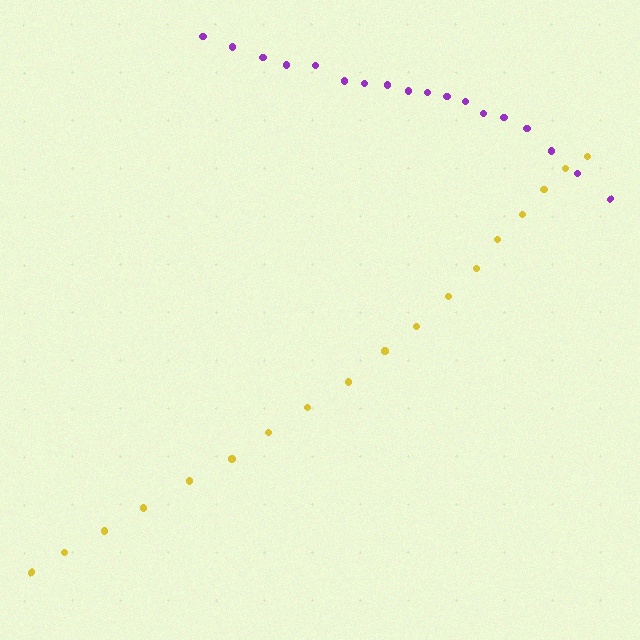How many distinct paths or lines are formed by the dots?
There are 2 distinct paths.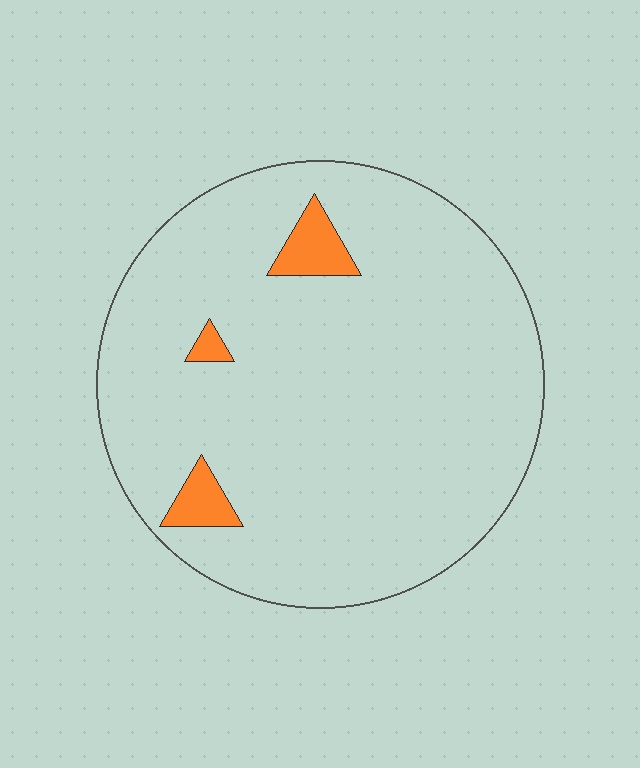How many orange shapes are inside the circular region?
3.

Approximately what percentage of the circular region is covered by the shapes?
Approximately 5%.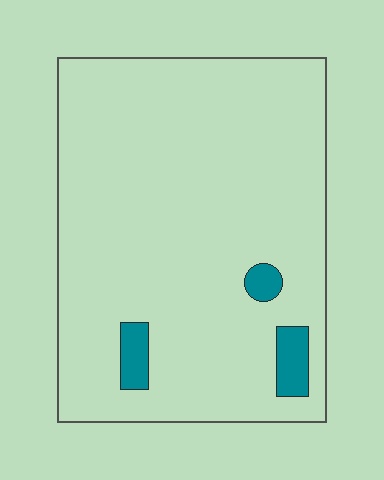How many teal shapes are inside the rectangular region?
3.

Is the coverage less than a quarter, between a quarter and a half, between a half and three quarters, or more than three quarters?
Less than a quarter.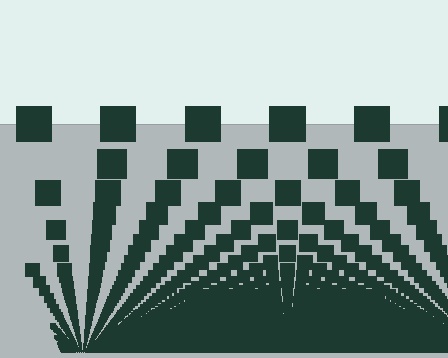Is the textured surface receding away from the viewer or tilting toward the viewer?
The surface appears to tilt toward the viewer. Texture elements get larger and sparser toward the top.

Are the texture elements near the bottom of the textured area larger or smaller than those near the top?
Smaller. The gradient is inverted — elements near the bottom are smaller and denser.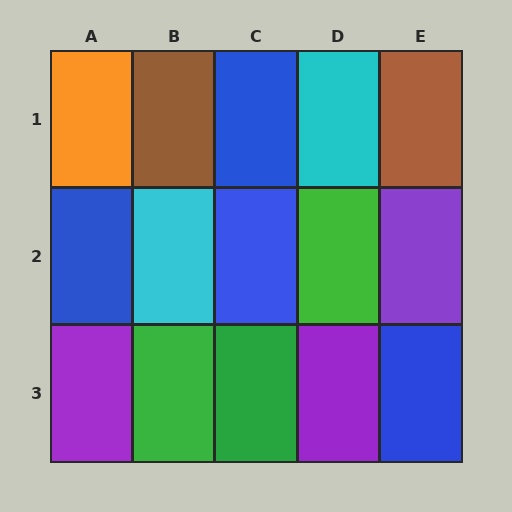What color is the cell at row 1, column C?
Blue.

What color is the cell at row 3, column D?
Purple.